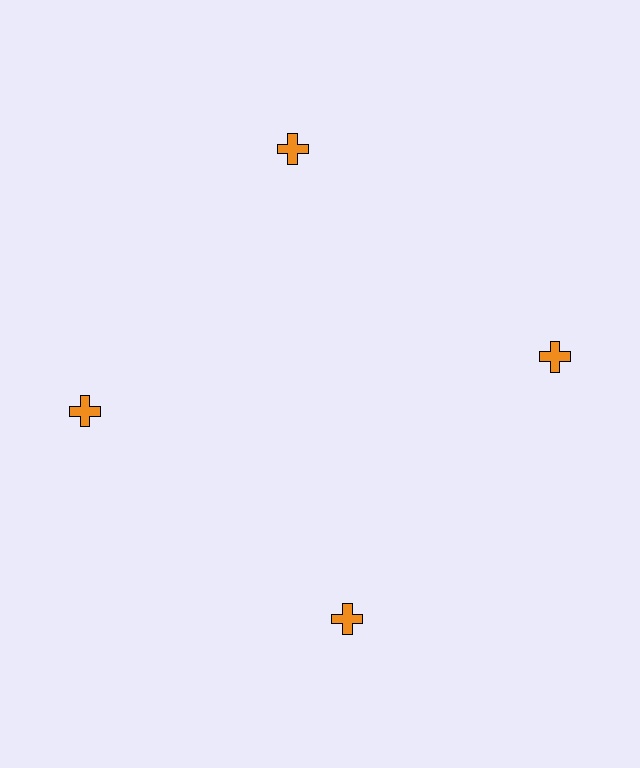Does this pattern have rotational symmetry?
Yes, this pattern has 4-fold rotational symmetry. It looks the same after rotating 90 degrees around the center.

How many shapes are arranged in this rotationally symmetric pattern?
There are 4 shapes, arranged in 4 groups of 1.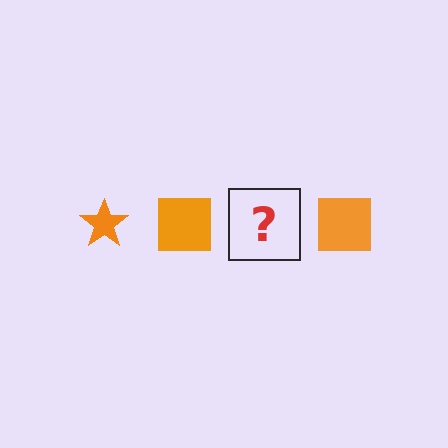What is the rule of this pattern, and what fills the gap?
The rule is that the pattern cycles through star, square shapes in orange. The gap should be filled with an orange star.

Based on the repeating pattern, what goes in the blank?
The blank should be an orange star.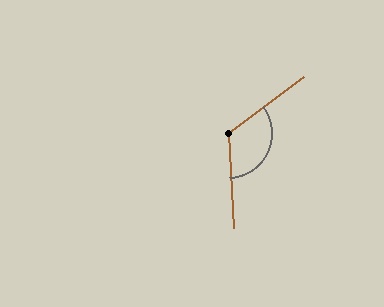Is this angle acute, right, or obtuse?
It is obtuse.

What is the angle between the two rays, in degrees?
Approximately 124 degrees.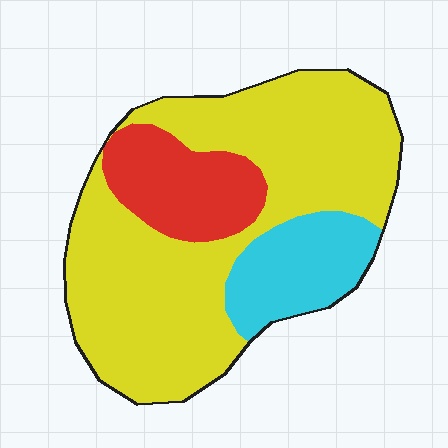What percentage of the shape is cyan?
Cyan covers 16% of the shape.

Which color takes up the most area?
Yellow, at roughly 65%.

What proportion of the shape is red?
Red covers roughly 15% of the shape.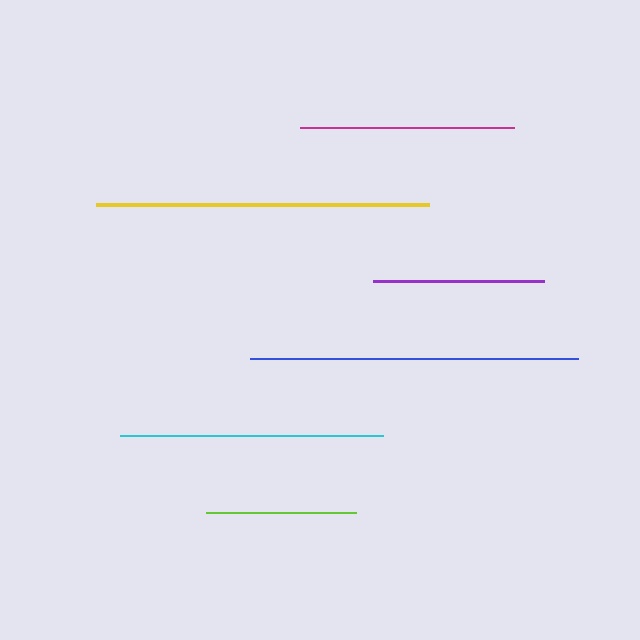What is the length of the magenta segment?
The magenta segment is approximately 214 pixels long.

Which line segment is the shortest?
The lime line is the shortest at approximately 150 pixels.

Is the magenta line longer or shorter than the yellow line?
The yellow line is longer than the magenta line.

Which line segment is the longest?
The yellow line is the longest at approximately 333 pixels.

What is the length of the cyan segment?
The cyan segment is approximately 263 pixels long.